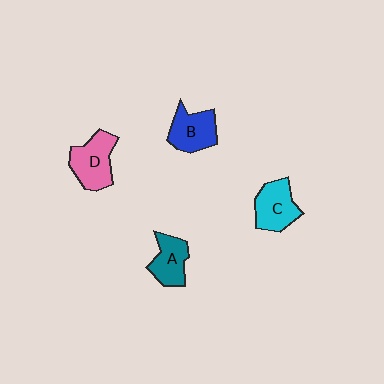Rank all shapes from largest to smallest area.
From largest to smallest: D (pink), C (cyan), B (blue), A (teal).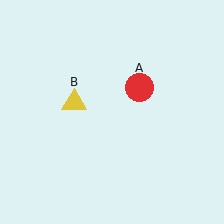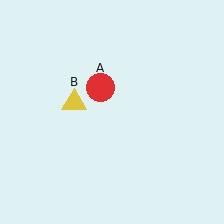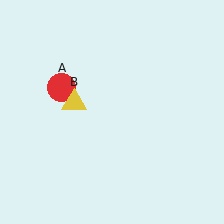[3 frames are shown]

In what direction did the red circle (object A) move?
The red circle (object A) moved left.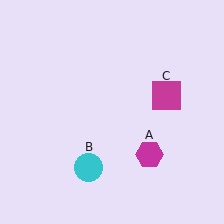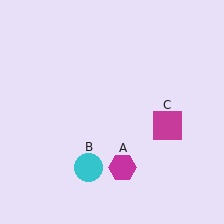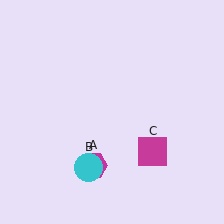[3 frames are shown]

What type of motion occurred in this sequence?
The magenta hexagon (object A), magenta square (object C) rotated clockwise around the center of the scene.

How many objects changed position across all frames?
2 objects changed position: magenta hexagon (object A), magenta square (object C).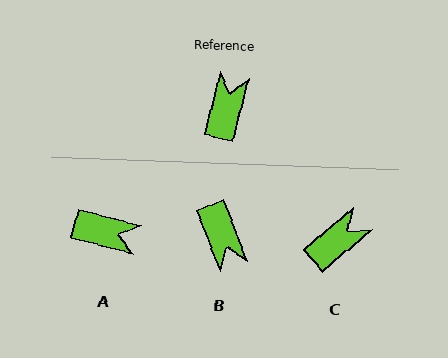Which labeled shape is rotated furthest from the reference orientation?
B, about 145 degrees away.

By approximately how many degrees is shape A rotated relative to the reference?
Approximately 91 degrees clockwise.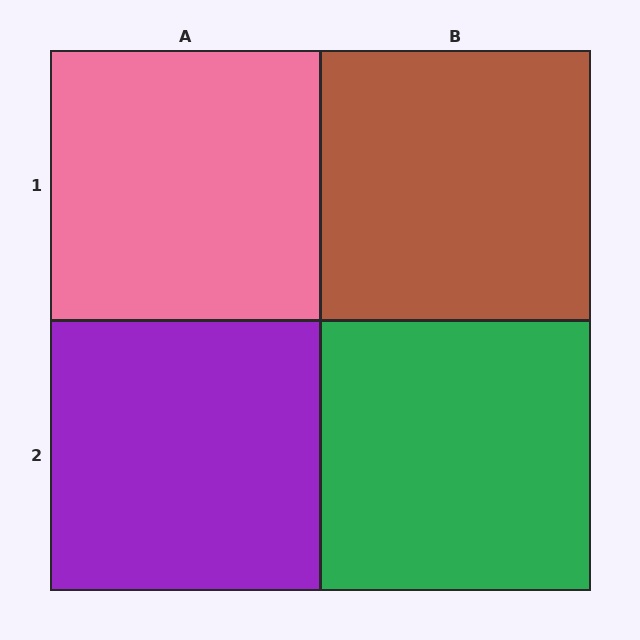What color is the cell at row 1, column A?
Pink.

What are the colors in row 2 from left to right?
Purple, green.